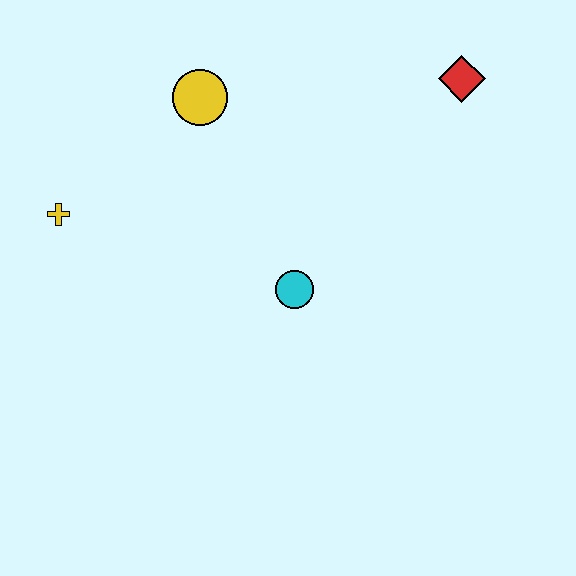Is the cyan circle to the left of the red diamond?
Yes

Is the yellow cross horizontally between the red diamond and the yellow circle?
No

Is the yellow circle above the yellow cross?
Yes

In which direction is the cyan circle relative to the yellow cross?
The cyan circle is to the right of the yellow cross.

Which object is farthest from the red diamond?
The yellow cross is farthest from the red diamond.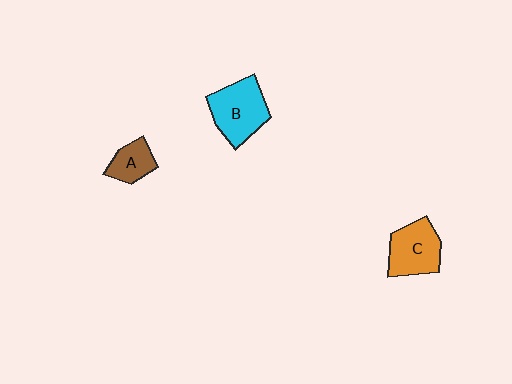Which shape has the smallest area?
Shape A (brown).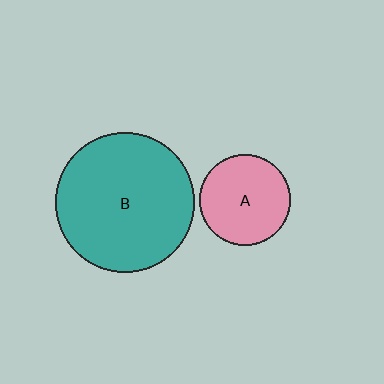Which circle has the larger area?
Circle B (teal).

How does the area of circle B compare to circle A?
Approximately 2.3 times.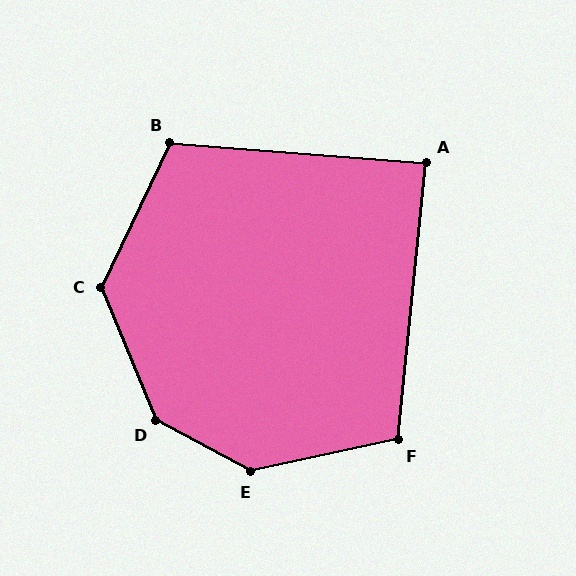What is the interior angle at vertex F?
Approximately 108 degrees (obtuse).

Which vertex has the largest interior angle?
D, at approximately 141 degrees.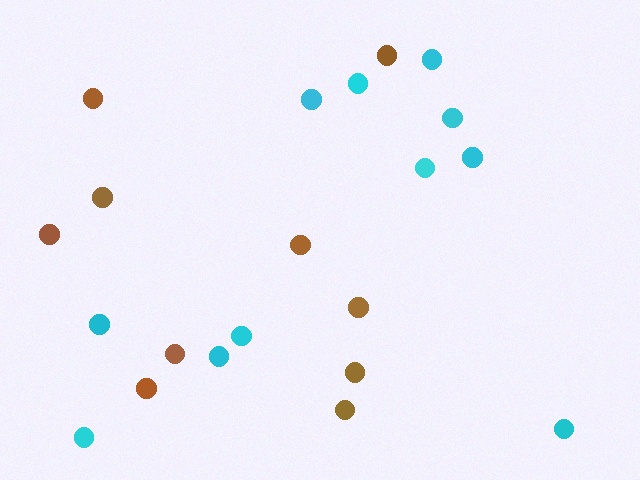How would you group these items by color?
There are 2 groups: one group of brown circles (10) and one group of cyan circles (11).